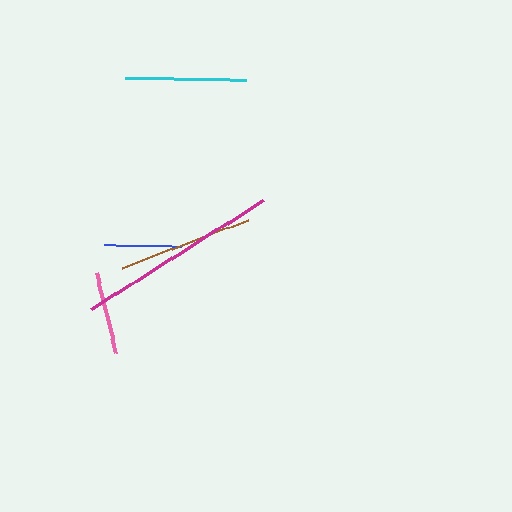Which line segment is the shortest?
The blue line is the shortest at approximately 77 pixels.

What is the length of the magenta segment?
The magenta segment is approximately 204 pixels long.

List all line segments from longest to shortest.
From longest to shortest: magenta, brown, cyan, pink, blue.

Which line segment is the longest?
The magenta line is the longest at approximately 204 pixels.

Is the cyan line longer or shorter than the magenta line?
The magenta line is longer than the cyan line.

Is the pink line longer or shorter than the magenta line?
The magenta line is longer than the pink line.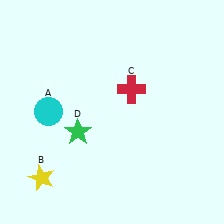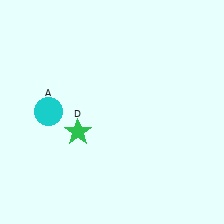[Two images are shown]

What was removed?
The red cross (C), the yellow star (B) were removed in Image 2.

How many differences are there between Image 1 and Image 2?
There are 2 differences between the two images.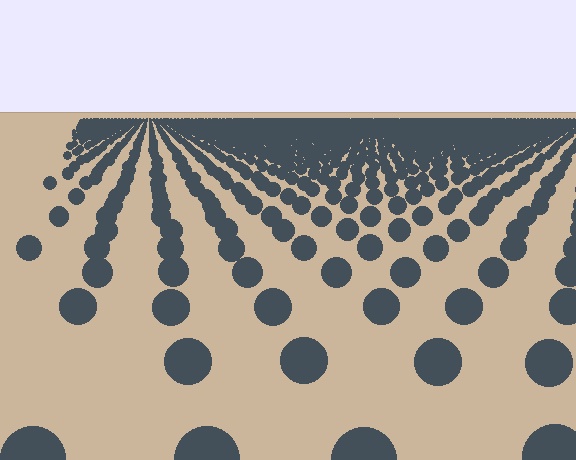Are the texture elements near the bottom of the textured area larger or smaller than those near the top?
Larger. Near the bottom, elements are closer to the viewer and appear at a bigger on-screen size.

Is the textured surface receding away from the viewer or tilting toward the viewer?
The surface is receding away from the viewer. Texture elements get smaller and denser toward the top.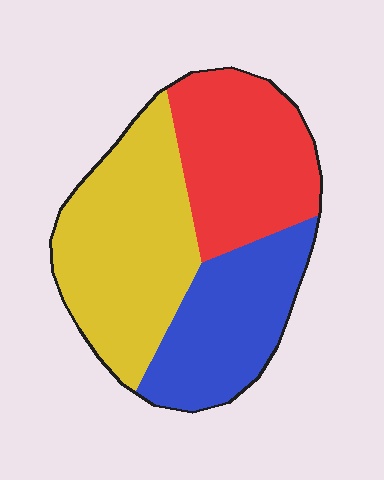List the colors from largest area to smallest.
From largest to smallest: yellow, red, blue.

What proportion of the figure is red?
Red covers 32% of the figure.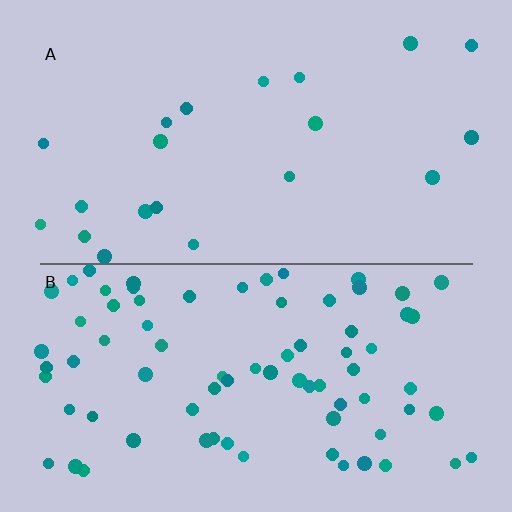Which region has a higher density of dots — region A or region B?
B (the bottom).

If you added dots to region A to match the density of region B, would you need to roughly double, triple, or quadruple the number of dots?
Approximately quadruple.